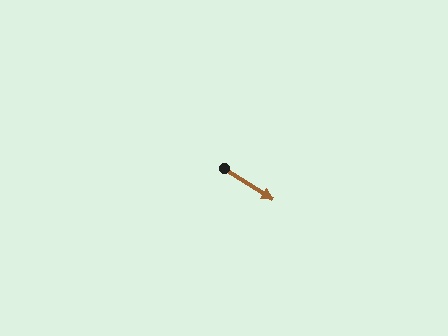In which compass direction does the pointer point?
Southeast.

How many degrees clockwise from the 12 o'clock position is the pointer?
Approximately 122 degrees.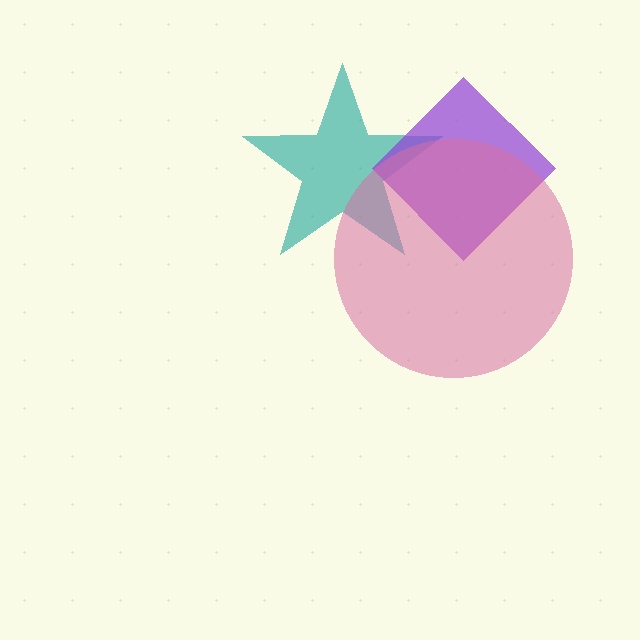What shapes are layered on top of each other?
The layered shapes are: a teal star, a purple diamond, a pink circle.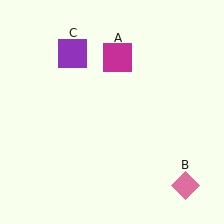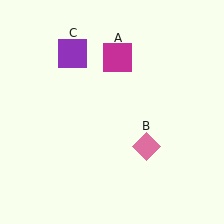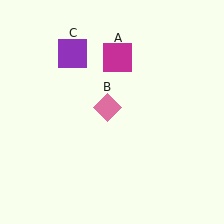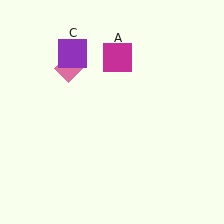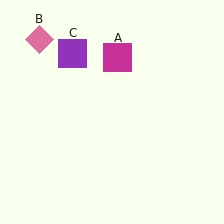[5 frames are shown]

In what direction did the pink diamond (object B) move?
The pink diamond (object B) moved up and to the left.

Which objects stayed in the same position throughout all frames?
Magenta square (object A) and purple square (object C) remained stationary.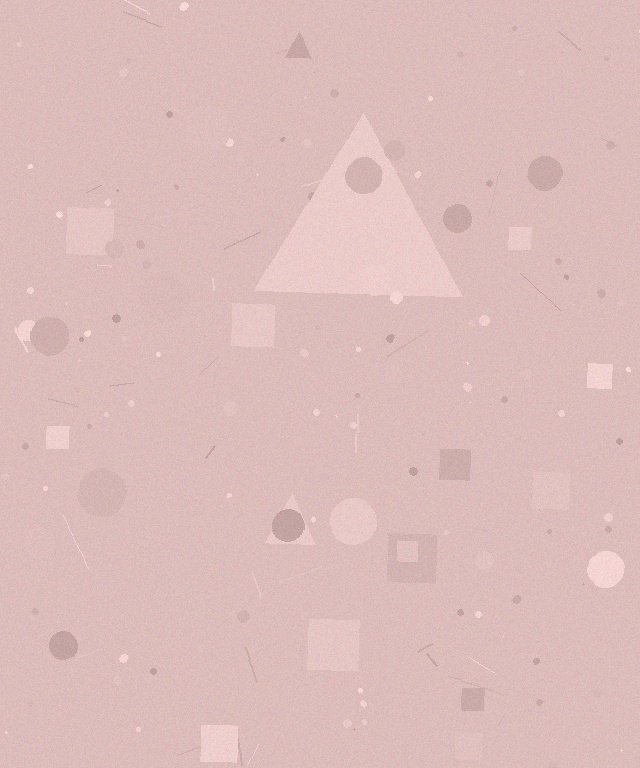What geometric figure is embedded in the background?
A triangle is embedded in the background.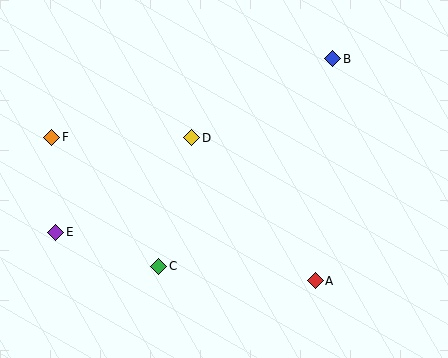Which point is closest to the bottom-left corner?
Point E is closest to the bottom-left corner.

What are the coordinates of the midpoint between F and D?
The midpoint between F and D is at (122, 138).